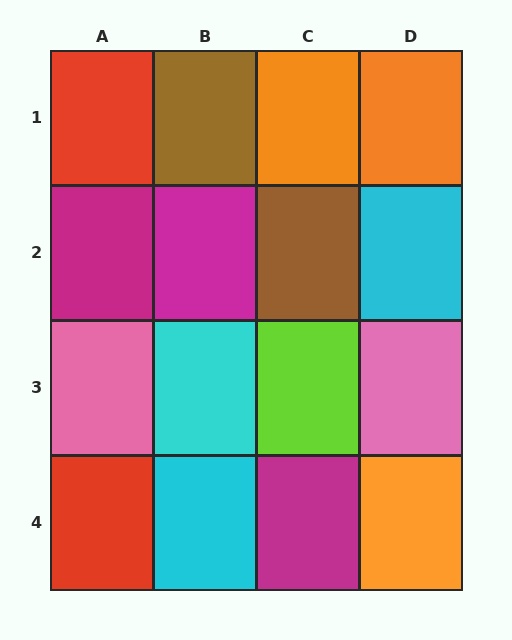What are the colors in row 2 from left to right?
Magenta, magenta, brown, cyan.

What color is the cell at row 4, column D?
Orange.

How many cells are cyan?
3 cells are cyan.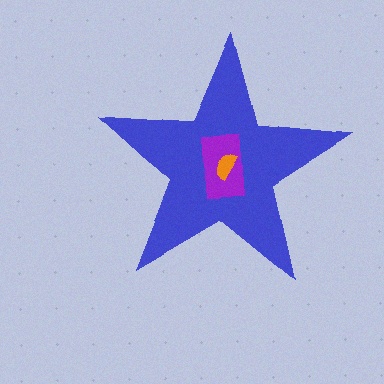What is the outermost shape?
The blue star.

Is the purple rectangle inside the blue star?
Yes.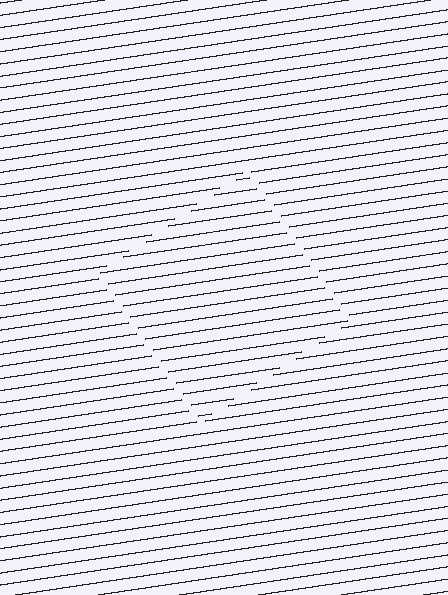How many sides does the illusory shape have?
4 sides — the line-ends trace a square.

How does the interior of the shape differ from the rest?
The interior of the shape contains the same grating, shifted by half a period — the contour is defined by the phase discontinuity where line-ends from the inner and outer gratings abut.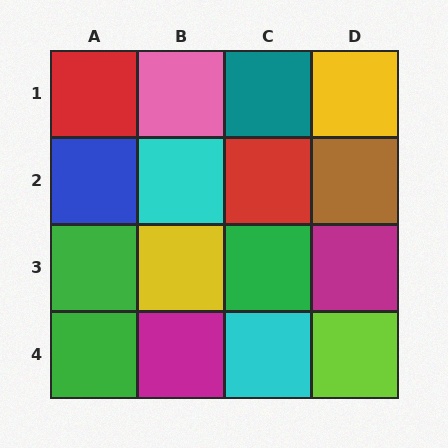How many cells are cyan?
2 cells are cyan.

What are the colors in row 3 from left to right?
Green, yellow, green, magenta.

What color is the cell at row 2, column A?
Blue.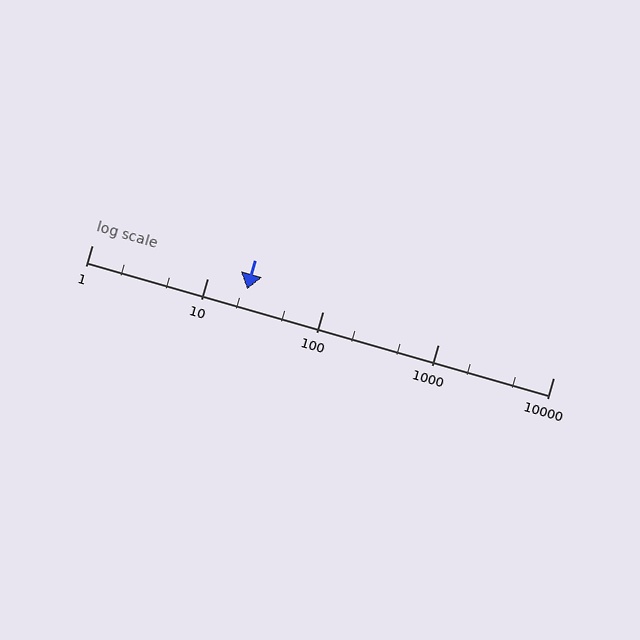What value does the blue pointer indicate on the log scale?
The pointer indicates approximately 22.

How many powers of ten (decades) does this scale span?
The scale spans 4 decades, from 1 to 10000.